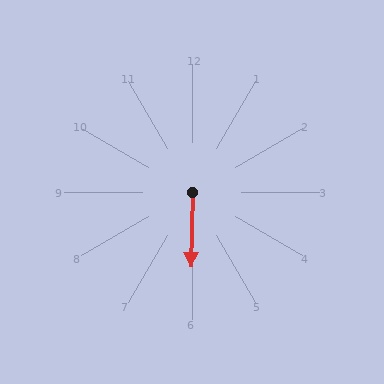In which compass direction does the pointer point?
South.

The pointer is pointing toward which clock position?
Roughly 6 o'clock.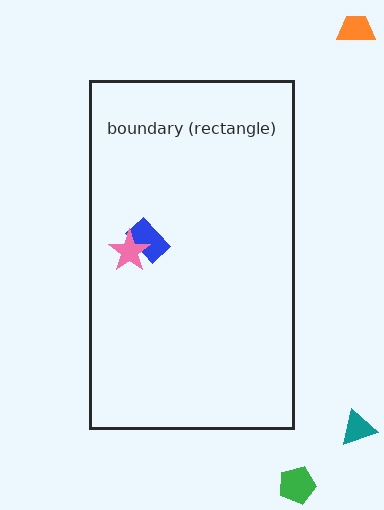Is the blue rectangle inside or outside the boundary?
Inside.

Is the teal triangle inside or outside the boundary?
Outside.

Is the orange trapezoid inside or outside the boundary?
Outside.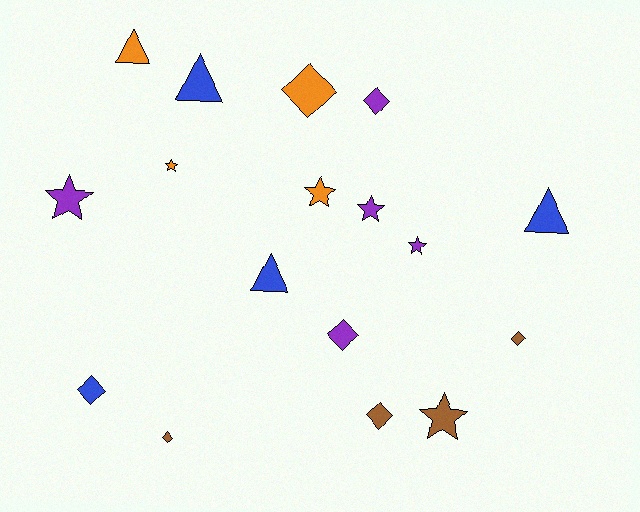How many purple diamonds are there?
There are 2 purple diamonds.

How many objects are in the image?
There are 17 objects.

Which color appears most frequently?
Purple, with 5 objects.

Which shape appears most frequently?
Diamond, with 7 objects.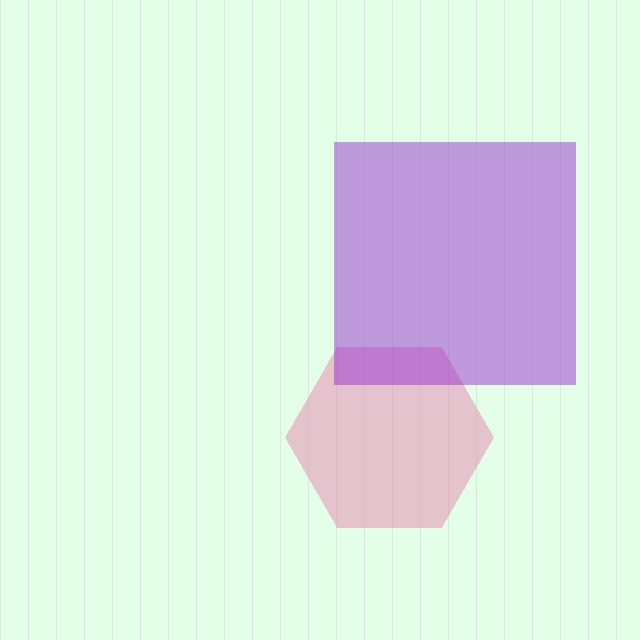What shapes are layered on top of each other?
The layered shapes are: a pink hexagon, a purple square.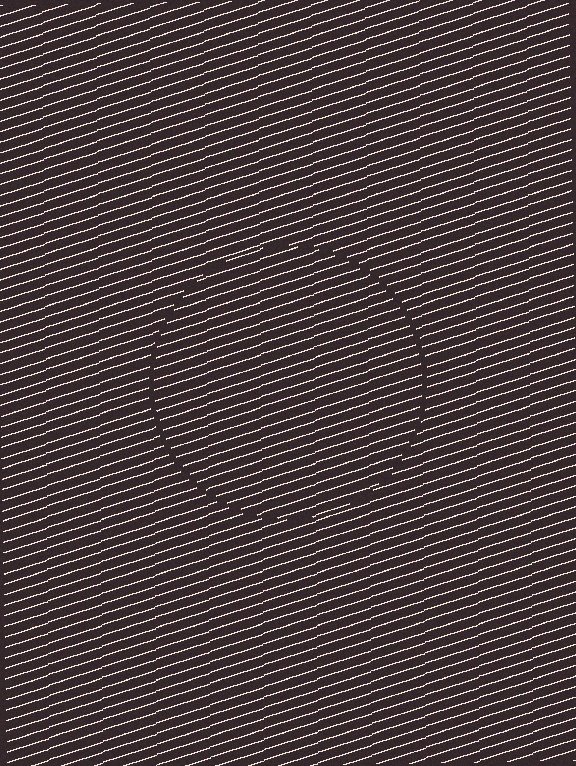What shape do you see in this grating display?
An illusory circle. The interior of the shape contains the same grating, shifted by half a period — the contour is defined by the phase discontinuity where line-ends from the inner and outer gratings abut.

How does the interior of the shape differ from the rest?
The interior of the shape contains the same grating, shifted by half a period — the contour is defined by the phase discontinuity where line-ends from the inner and outer gratings abut.